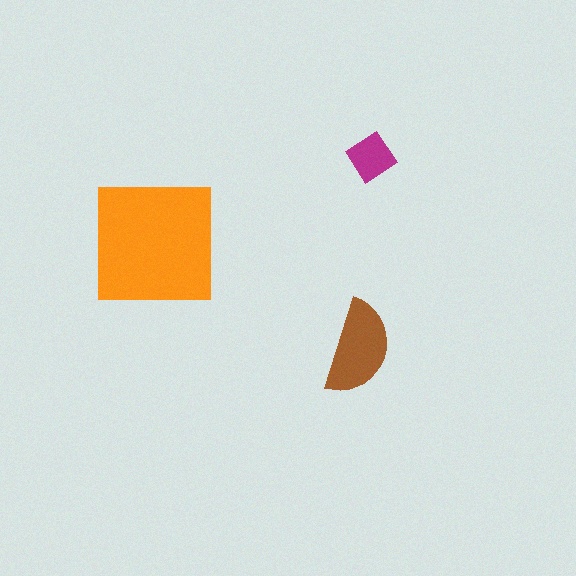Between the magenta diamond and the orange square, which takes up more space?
The orange square.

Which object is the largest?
The orange square.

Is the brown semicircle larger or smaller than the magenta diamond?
Larger.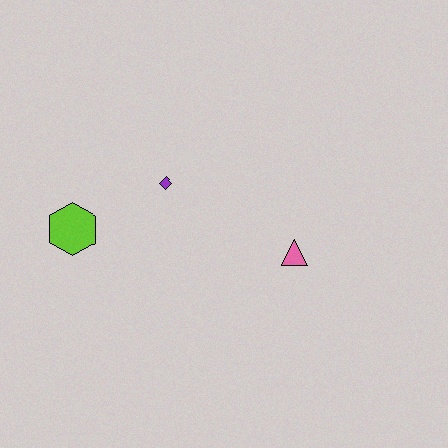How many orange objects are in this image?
There are no orange objects.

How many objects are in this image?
There are 3 objects.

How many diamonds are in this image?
There is 1 diamond.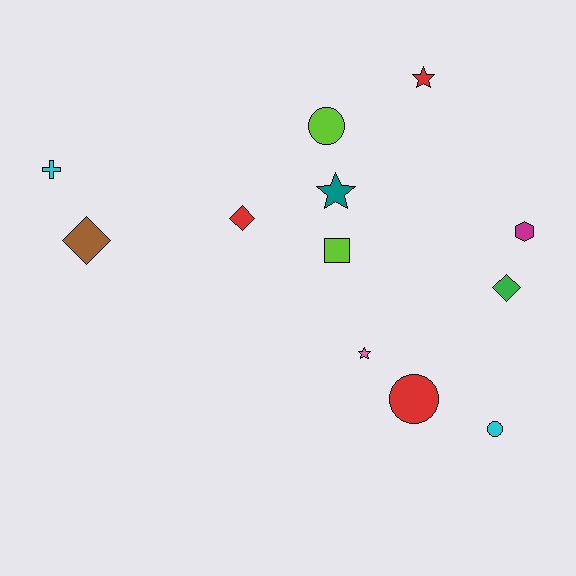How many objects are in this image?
There are 12 objects.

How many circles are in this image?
There are 3 circles.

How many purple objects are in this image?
There are no purple objects.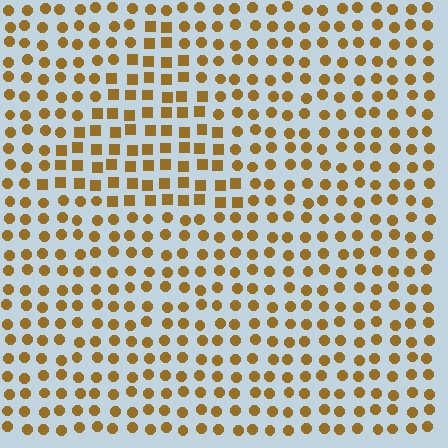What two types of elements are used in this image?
The image uses squares inside the triangle region and circles outside it.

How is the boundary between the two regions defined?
The boundary is defined by a change in element shape: squares inside vs. circles outside. All elements share the same color and spacing.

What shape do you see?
I see a triangle.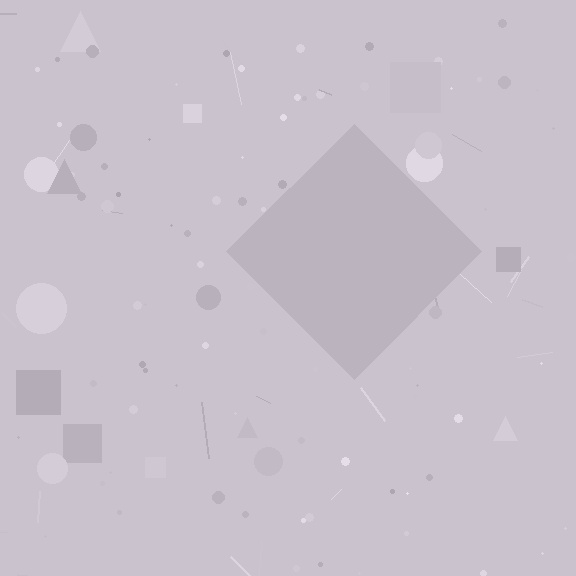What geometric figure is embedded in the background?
A diamond is embedded in the background.